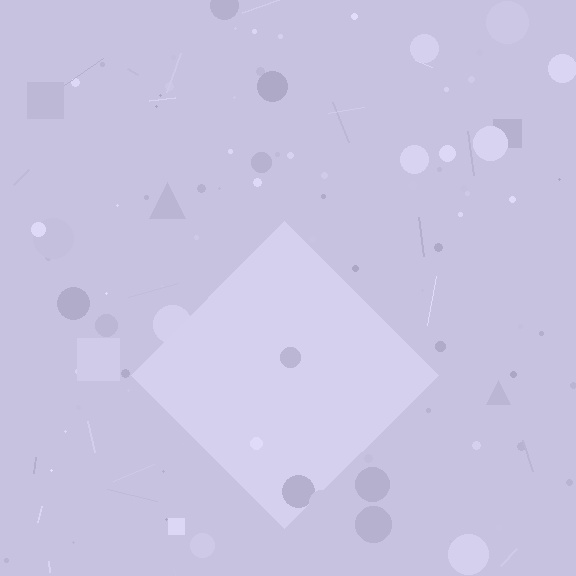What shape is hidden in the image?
A diamond is hidden in the image.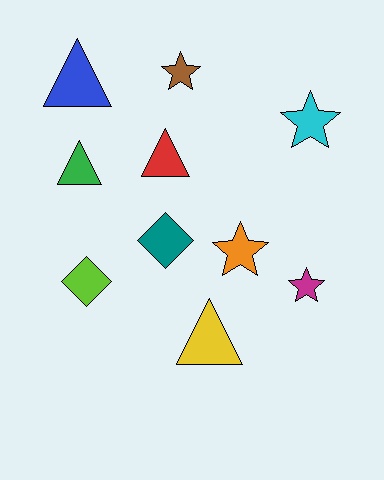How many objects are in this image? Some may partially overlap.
There are 10 objects.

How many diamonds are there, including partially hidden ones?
There are 2 diamonds.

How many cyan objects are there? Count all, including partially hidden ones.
There is 1 cyan object.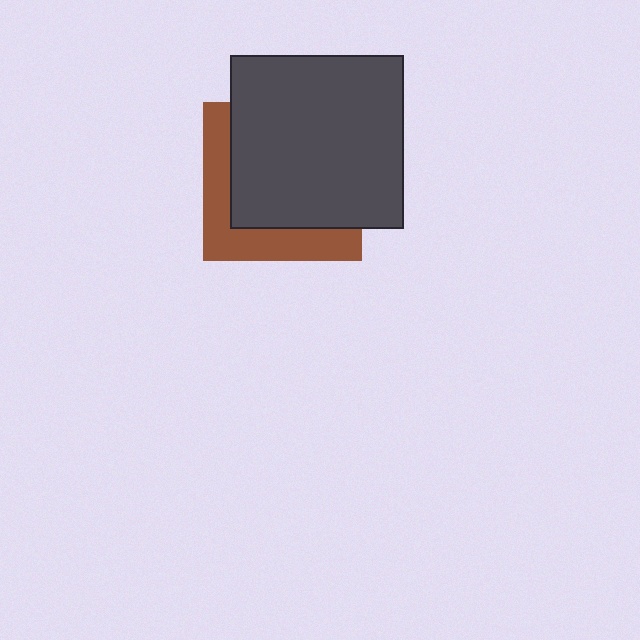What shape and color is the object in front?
The object in front is a dark gray square.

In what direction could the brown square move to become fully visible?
The brown square could move toward the lower-left. That would shift it out from behind the dark gray square entirely.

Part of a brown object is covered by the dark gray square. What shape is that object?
It is a square.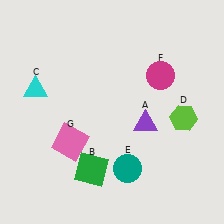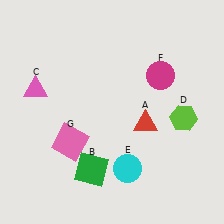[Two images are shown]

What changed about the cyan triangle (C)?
In Image 1, C is cyan. In Image 2, it changed to pink.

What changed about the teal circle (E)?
In Image 1, E is teal. In Image 2, it changed to cyan.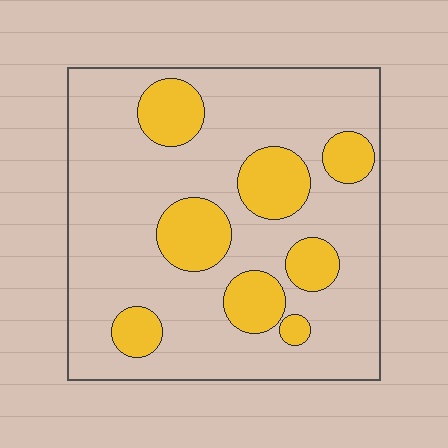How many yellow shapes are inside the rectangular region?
8.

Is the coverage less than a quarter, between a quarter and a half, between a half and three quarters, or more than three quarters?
Less than a quarter.